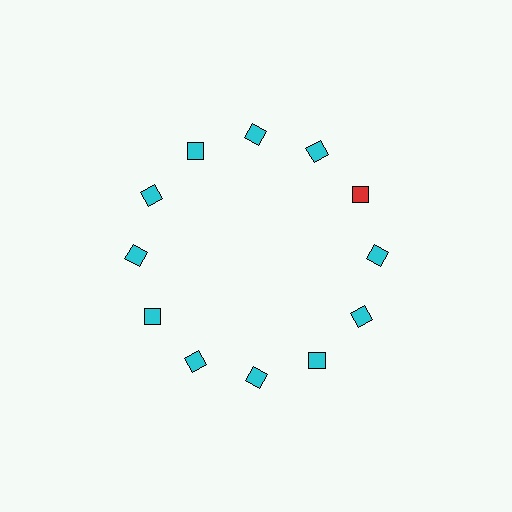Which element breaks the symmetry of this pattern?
The red diamond at roughly the 2 o'clock position breaks the symmetry. All other shapes are cyan diamonds.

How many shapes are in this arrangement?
There are 12 shapes arranged in a ring pattern.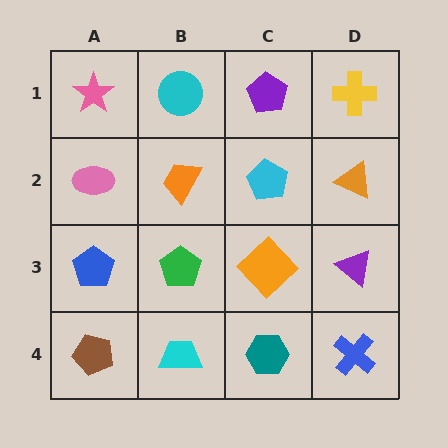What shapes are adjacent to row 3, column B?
An orange trapezoid (row 2, column B), a cyan trapezoid (row 4, column B), a blue pentagon (row 3, column A), an orange diamond (row 3, column C).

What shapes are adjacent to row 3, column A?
A pink ellipse (row 2, column A), a brown pentagon (row 4, column A), a green pentagon (row 3, column B).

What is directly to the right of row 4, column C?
A blue cross.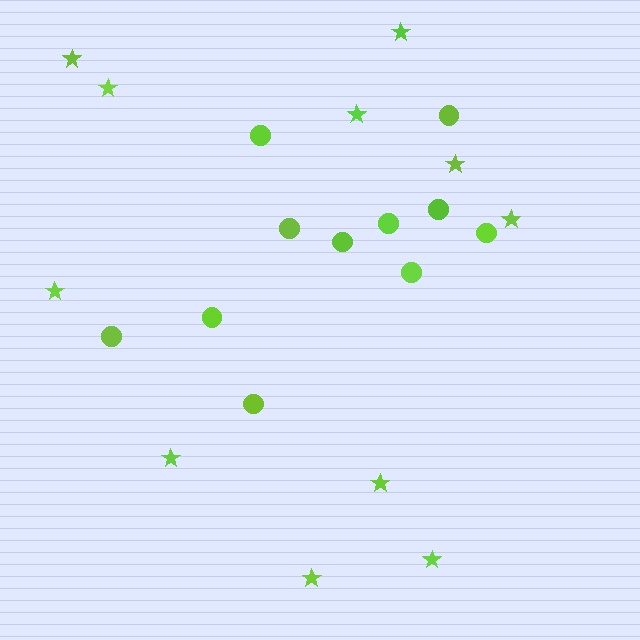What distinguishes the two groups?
There are 2 groups: one group of circles (11) and one group of stars (11).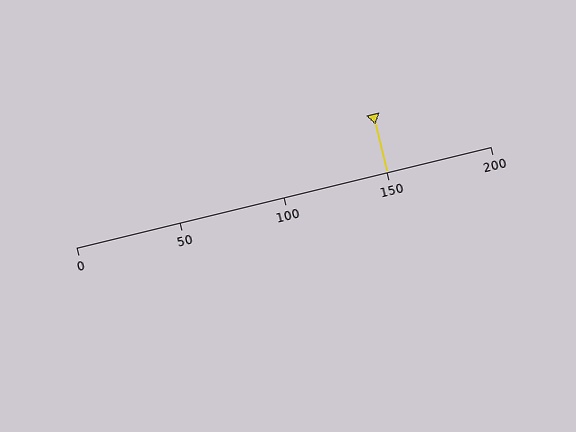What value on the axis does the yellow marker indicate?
The marker indicates approximately 150.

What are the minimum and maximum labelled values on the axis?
The axis runs from 0 to 200.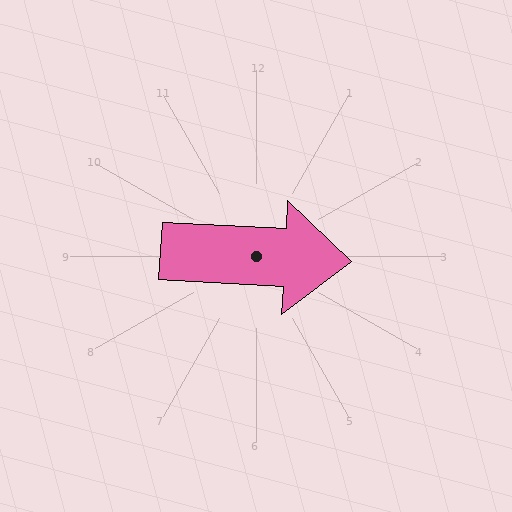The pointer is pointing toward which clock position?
Roughly 3 o'clock.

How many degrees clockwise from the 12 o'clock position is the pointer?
Approximately 93 degrees.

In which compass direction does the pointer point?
East.